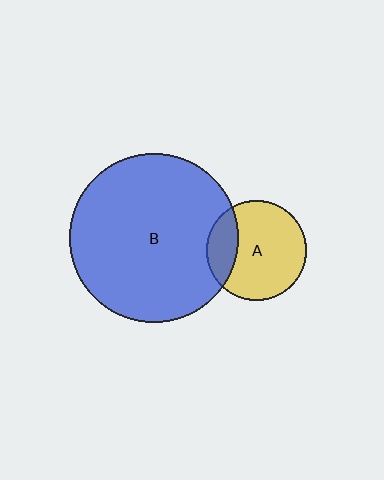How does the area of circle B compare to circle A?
Approximately 2.9 times.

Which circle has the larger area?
Circle B (blue).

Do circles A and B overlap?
Yes.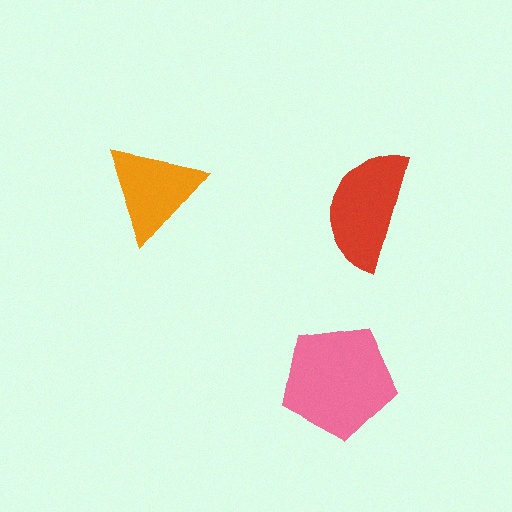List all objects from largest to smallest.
The pink pentagon, the red semicircle, the orange triangle.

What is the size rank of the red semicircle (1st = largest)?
2nd.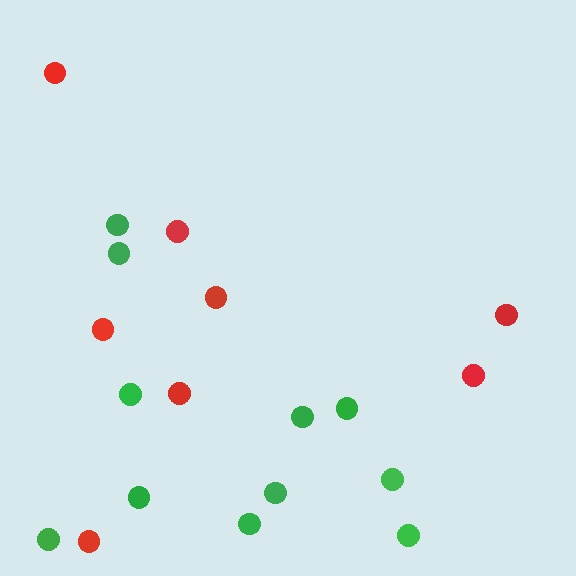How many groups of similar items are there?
There are 2 groups: one group of red circles (8) and one group of green circles (11).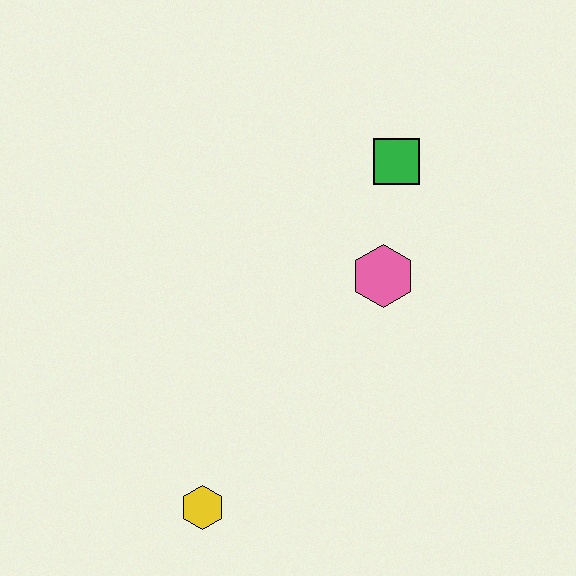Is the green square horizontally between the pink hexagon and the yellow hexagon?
No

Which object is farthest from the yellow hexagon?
The green square is farthest from the yellow hexagon.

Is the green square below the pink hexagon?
No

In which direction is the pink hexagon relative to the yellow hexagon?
The pink hexagon is above the yellow hexagon.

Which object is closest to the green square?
The pink hexagon is closest to the green square.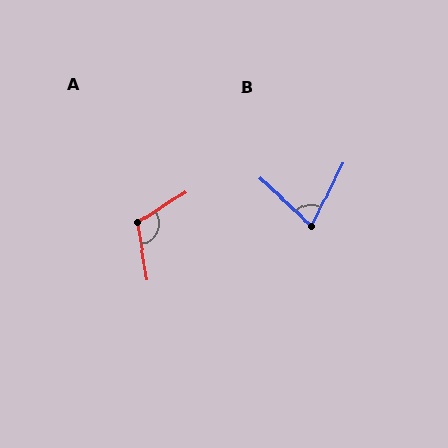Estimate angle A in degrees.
Approximately 113 degrees.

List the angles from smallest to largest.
B (74°), A (113°).